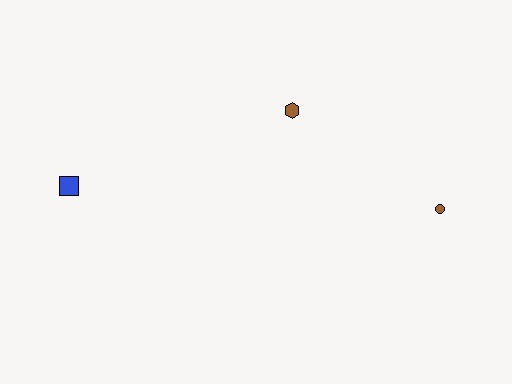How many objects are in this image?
There are 3 objects.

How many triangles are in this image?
There are no triangles.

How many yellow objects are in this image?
There are no yellow objects.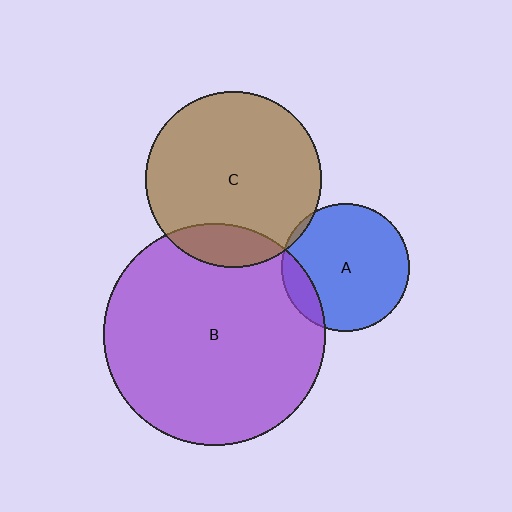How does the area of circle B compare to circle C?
Approximately 1.6 times.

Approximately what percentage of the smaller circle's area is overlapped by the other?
Approximately 15%.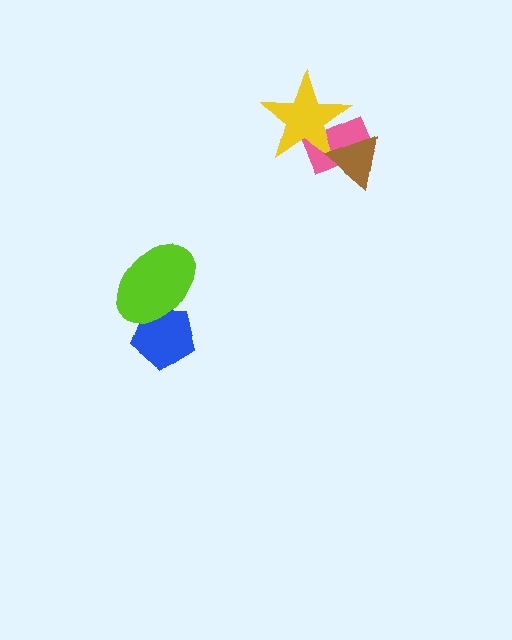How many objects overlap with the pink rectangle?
2 objects overlap with the pink rectangle.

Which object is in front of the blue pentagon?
The lime ellipse is in front of the blue pentagon.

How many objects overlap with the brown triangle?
2 objects overlap with the brown triangle.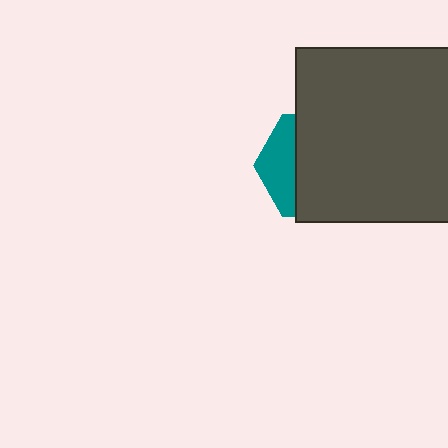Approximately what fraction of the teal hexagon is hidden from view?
Roughly 69% of the teal hexagon is hidden behind the dark gray square.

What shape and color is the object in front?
The object in front is a dark gray square.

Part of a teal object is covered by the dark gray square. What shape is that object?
It is a hexagon.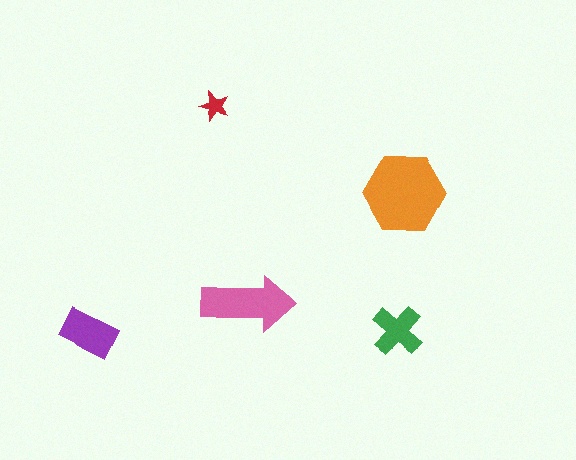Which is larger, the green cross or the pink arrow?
The pink arrow.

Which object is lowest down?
The purple rectangle is bottommost.